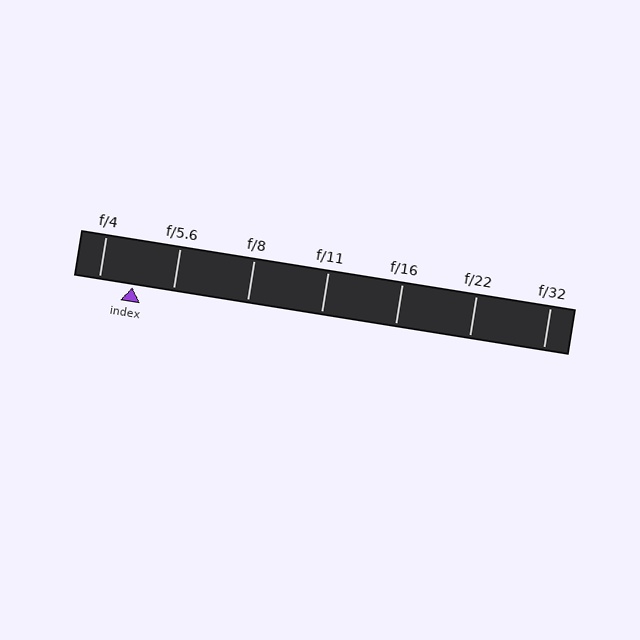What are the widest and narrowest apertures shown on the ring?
The widest aperture shown is f/4 and the narrowest is f/32.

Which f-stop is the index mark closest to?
The index mark is closest to f/4.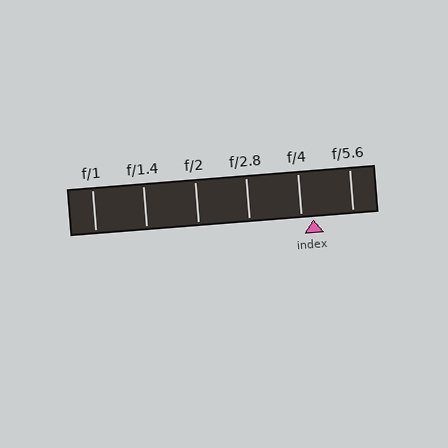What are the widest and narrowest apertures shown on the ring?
The widest aperture shown is f/1 and the narrowest is f/5.6.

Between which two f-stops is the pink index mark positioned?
The index mark is between f/4 and f/5.6.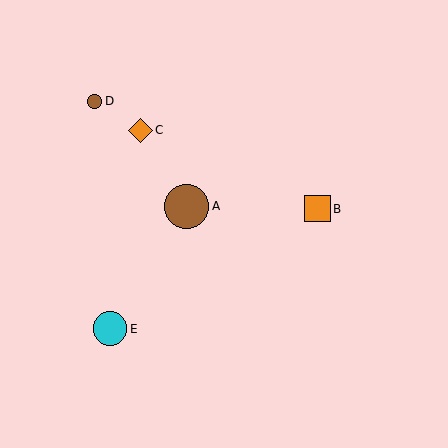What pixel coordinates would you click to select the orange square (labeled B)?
Click at (317, 209) to select the orange square B.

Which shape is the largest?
The brown circle (labeled A) is the largest.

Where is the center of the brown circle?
The center of the brown circle is at (95, 101).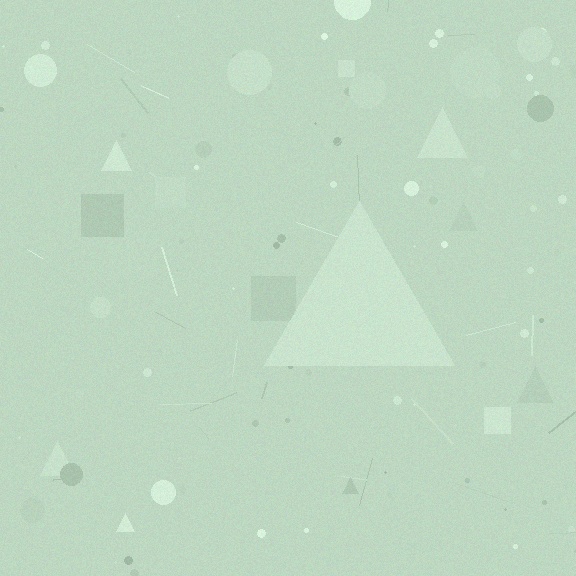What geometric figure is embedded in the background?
A triangle is embedded in the background.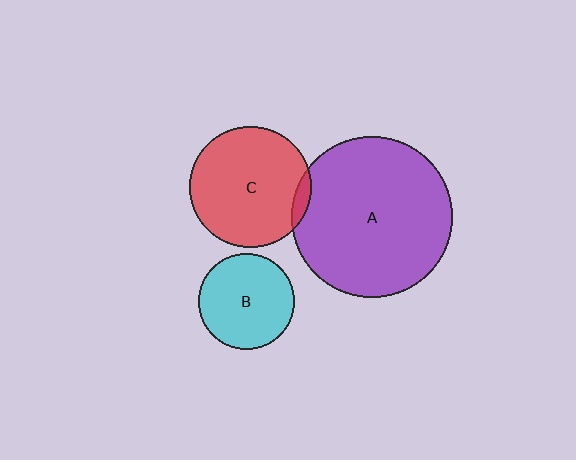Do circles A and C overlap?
Yes.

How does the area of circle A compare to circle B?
Approximately 2.8 times.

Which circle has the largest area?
Circle A (purple).